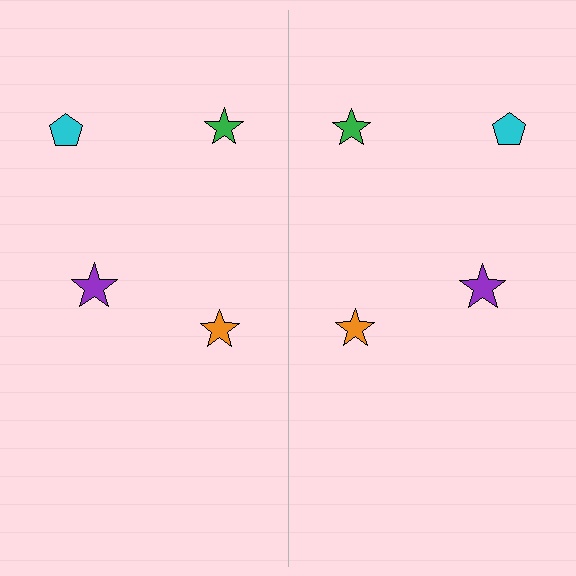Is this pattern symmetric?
Yes, this pattern has bilateral (reflection) symmetry.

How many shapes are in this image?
There are 8 shapes in this image.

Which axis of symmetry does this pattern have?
The pattern has a vertical axis of symmetry running through the center of the image.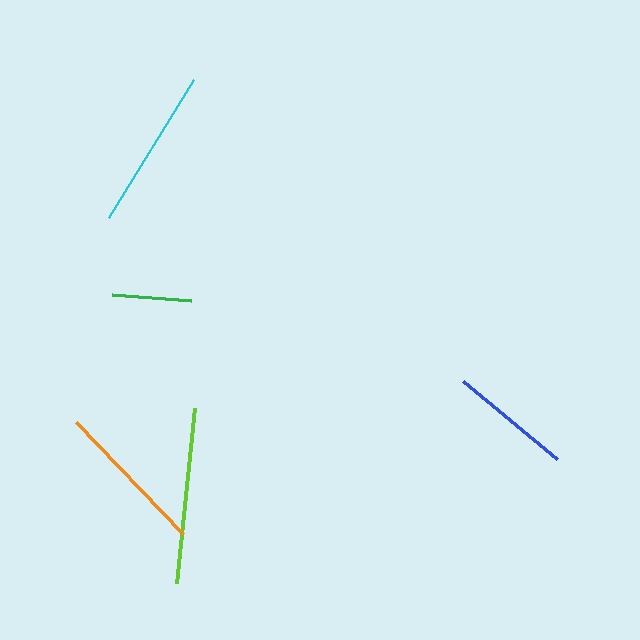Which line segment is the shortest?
The green line is the shortest at approximately 79 pixels.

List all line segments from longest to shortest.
From longest to shortest: lime, cyan, orange, blue, green.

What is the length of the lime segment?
The lime segment is approximately 176 pixels long.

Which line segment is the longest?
The lime line is the longest at approximately 176 pixels.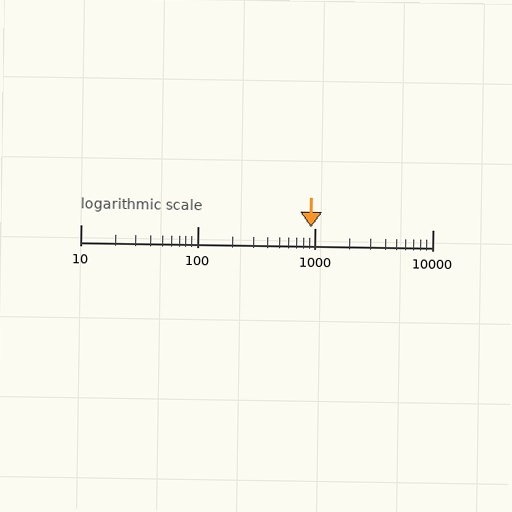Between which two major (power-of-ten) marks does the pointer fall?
The pointer is between 100 and 1000.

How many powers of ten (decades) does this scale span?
The scale spans 3 decades, from 10 to 10000.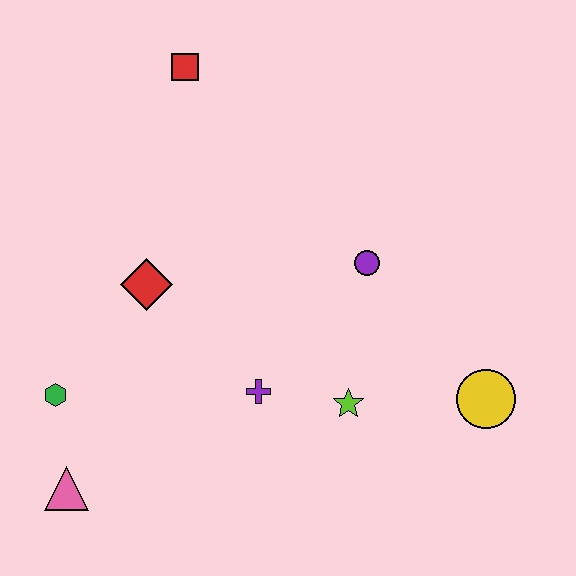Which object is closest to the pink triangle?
The green hexagon is closest to the pink triangle.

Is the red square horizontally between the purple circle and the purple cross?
No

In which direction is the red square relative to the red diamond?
The red square is above the red diamond.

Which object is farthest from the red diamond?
The yellow circle is farthest from the red diamond.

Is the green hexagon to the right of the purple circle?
No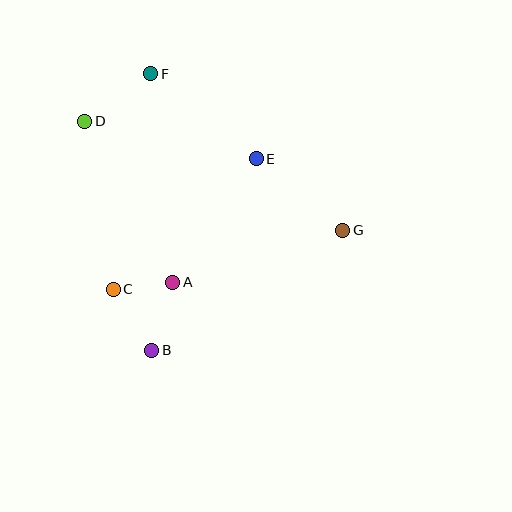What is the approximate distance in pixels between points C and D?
The distance between C and D is approximately 171 pixels.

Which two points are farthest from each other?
Points D and G are farthest from each other.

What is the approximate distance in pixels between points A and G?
The distance between A and G is approximately 177 pixels.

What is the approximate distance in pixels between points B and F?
The distance between B and F is approximately 277 pixels.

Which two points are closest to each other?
Points A and C are closest to each other.